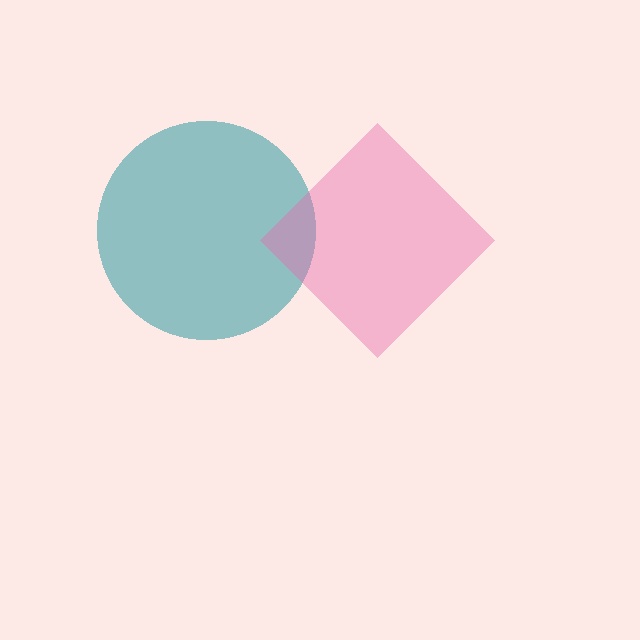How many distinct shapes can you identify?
There are 2 distinct shapes: a teal circle, a pink diamond.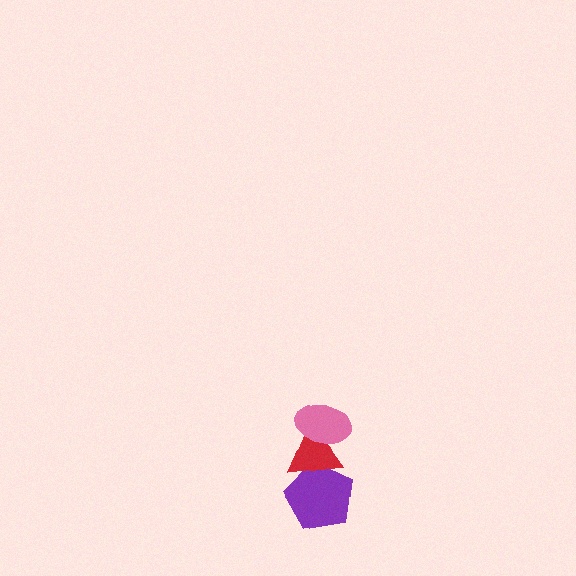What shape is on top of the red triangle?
The pink ellipse is on top of the red triangle.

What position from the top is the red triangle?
The red triangle is 2nd from the top.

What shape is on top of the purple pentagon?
The red triangle is on top of the purple pentagon.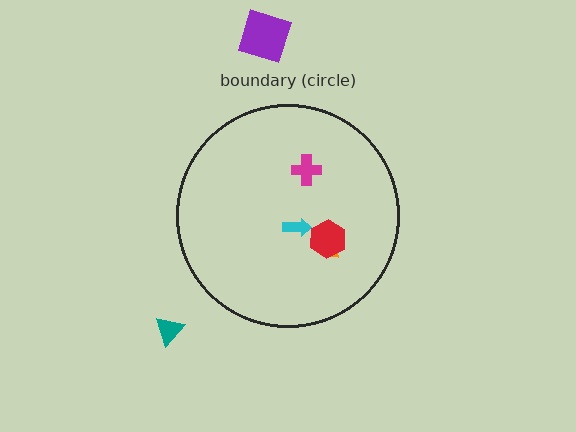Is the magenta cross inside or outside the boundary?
Inside.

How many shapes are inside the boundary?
4 inside, 2 outside.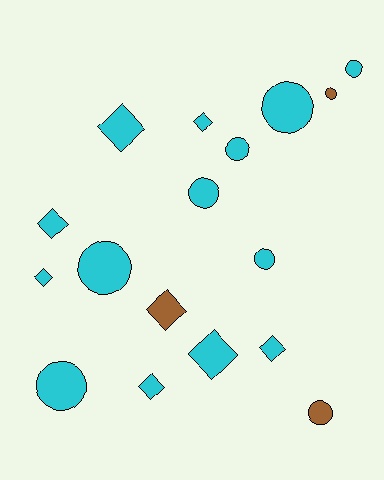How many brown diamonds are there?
There is 1 brown diamond.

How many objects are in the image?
There are 17 objects.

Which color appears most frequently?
Cyan, with 14 objects.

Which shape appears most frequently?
Circle, with 9 objects.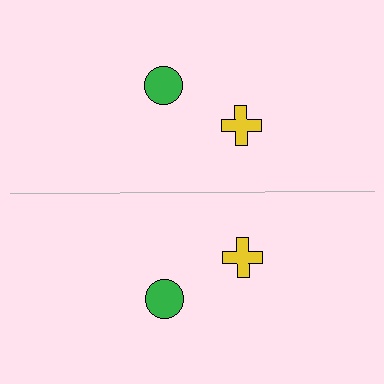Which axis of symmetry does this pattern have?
The pattern has a horizontal axis of symmetry running through the center of the image.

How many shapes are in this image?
There are 4 shapes in this image.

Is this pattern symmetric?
Yes, this pattern has bilateral (reflection) symmetry.